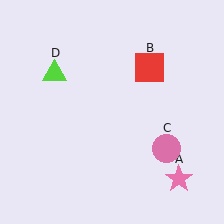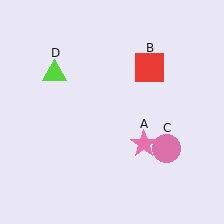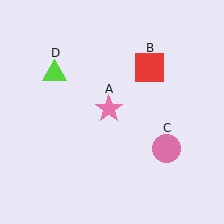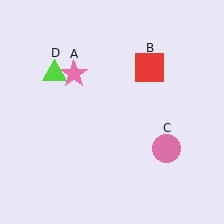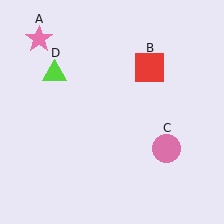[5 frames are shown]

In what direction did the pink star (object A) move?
The pink star (object A) moved up and to the left.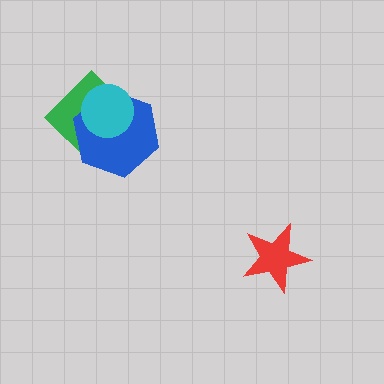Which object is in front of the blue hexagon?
The cyan circle is in front of the blue hexagon.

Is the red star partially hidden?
No, no other shape covers it.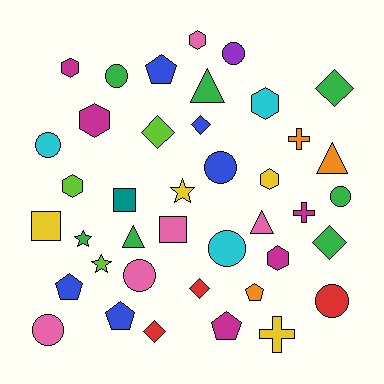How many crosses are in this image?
There are 3 crosses.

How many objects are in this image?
There are 40 objects.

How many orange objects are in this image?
There are 3 orange objects.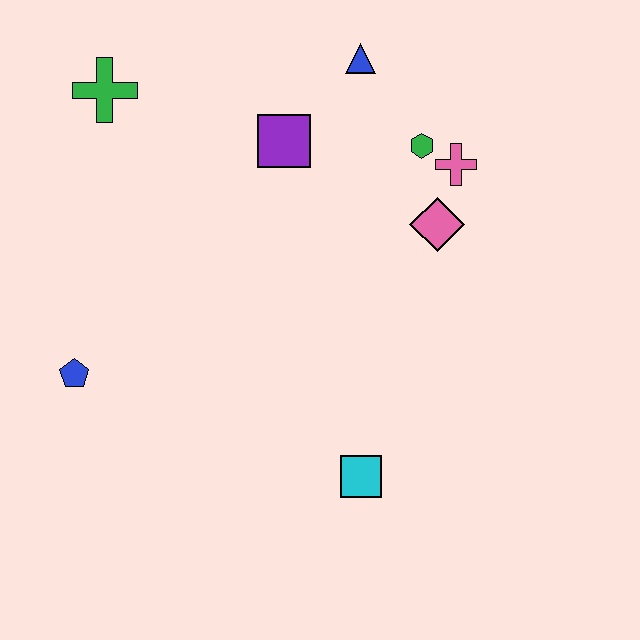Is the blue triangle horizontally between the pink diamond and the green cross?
Yes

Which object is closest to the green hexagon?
The pink cross is closest to the green hexagon.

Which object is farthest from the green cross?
The cyan square is farthest from the green cross.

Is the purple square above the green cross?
No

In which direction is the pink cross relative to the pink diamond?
The pink cross is above the pink diamond.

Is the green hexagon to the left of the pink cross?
Yes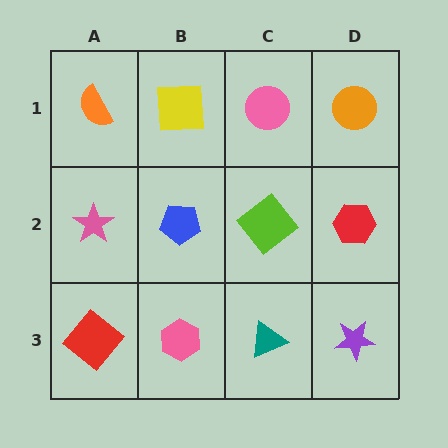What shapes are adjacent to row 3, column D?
A red hexagon (row 2, column D), a teal triangle (row 3, column C).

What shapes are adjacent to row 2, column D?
An orange circle (row 1, column D), a purple star (row 3, column D), a lime diamond (row 2, column C).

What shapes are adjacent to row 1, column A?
A pink star (row 2, column A), a yellow square (row 1, column B).